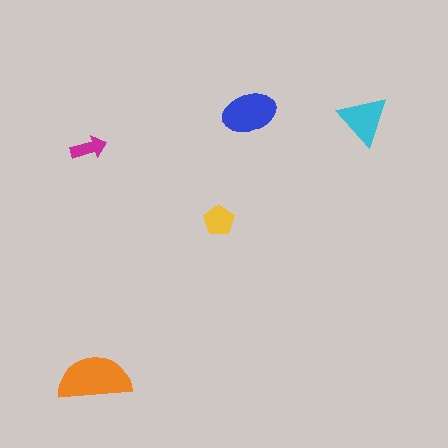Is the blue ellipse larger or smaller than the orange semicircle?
Smaller.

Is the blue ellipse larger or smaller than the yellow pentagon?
Larger.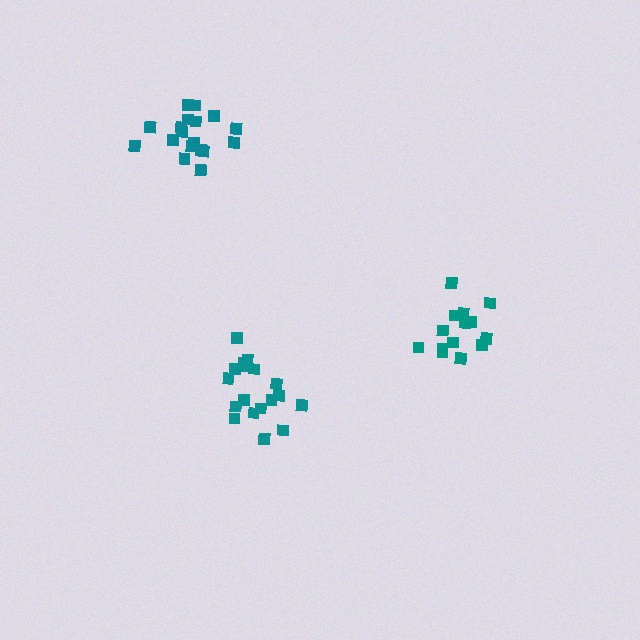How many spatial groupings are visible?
There are 3 spatial groupings.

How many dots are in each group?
Group 1: 15 dots, Group 2: 18 dots, Group 3: 18 dots (51 total).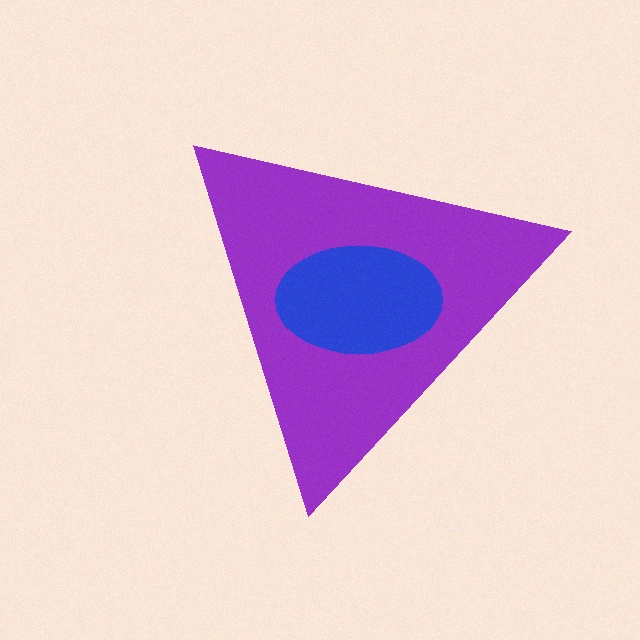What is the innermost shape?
The blue ellipse.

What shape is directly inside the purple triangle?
The blue ellipse.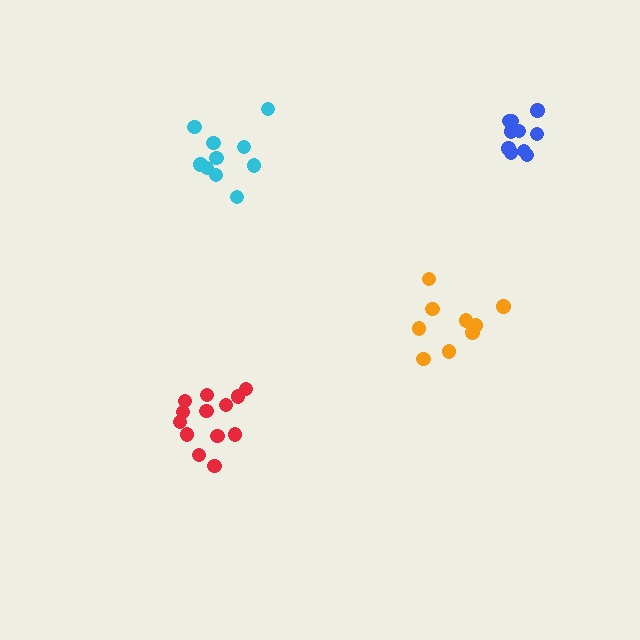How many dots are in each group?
Group 1: 10 dots, Group 2: 10 dots, Group 3: 13 dots, Group 4: 10 dots (43 total).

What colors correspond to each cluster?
The clusters are colored: orange, cyan, red, blue.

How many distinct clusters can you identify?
There are 4 distinct clusters.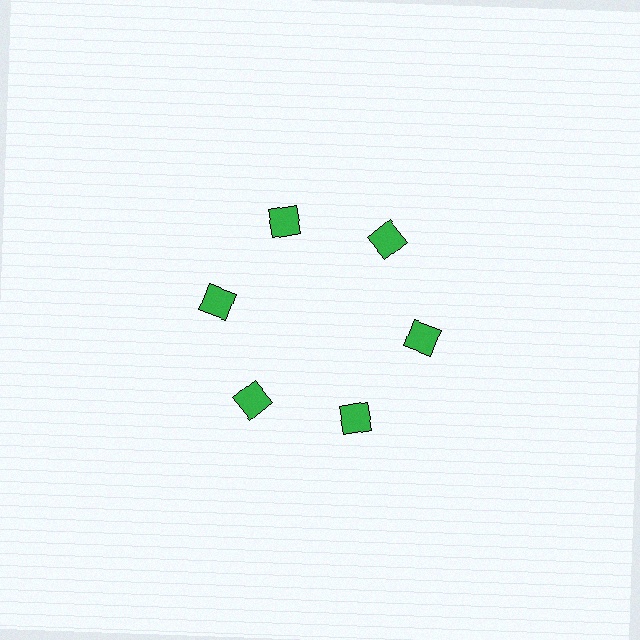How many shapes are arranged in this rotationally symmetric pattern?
There are 6 shapes, arranged in 6 groups of 1.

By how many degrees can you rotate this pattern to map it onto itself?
The pattern maps onto itself every 60 degrees of rotation.